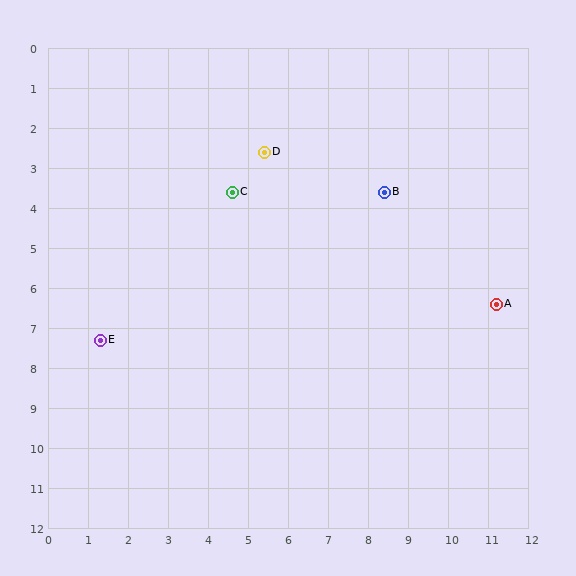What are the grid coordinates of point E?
Point E is at approximately (1.3, 7.3).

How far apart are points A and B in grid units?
Points A and B are about 4.0 grid units apart.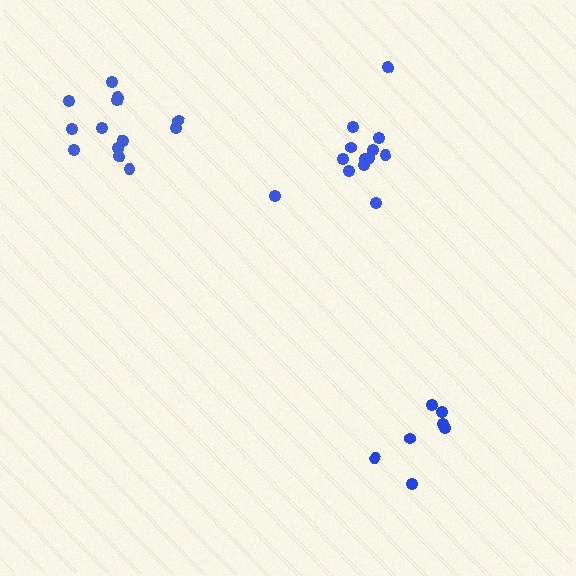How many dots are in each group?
Group 1: 13 dots, Group 2: 7 dots, Group 3: 13 dots (33 total).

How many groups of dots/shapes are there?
There are 3 groups.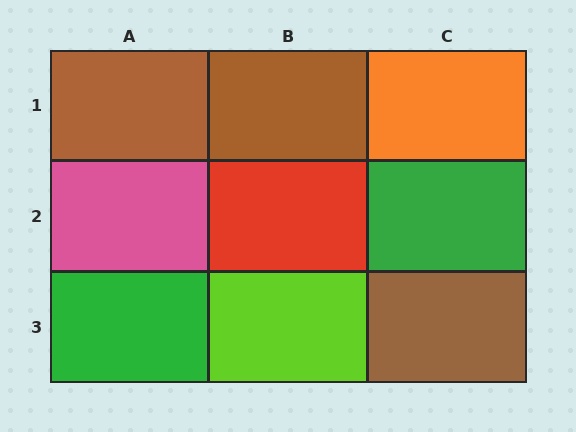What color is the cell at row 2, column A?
Pink.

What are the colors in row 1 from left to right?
Brown, brown, orange.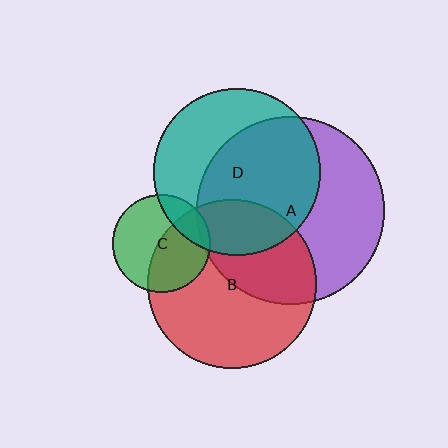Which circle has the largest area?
Circle A (purple).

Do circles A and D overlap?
Yes.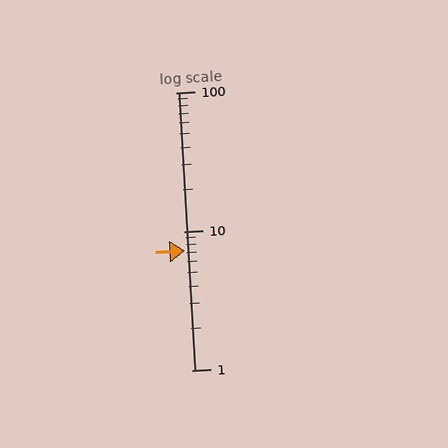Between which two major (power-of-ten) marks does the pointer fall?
The pointer is between 1 and 10.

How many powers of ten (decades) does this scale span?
The scale spans 2 decades, from 1 to 100.